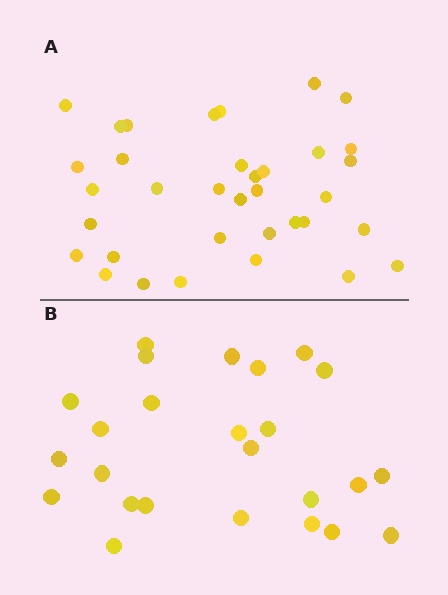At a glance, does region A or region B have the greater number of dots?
Region A (the top region) has more dots.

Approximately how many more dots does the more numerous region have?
Region A has roughly 10 or so more dots than region B.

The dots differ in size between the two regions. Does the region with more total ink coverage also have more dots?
No. Region B has more total ink coverage because its dots are larger, but region A actually contains more individual dots. Total area can be misleading — the number of items is what matters here.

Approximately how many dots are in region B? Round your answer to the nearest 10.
About 20 dots. (The exact count is 25, which rounds to 20.)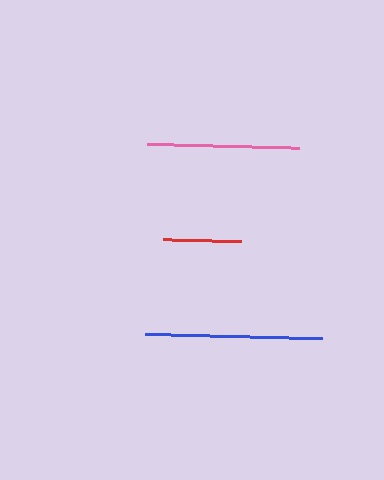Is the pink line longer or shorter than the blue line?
The blue line is longer than the pink line.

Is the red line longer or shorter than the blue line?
The blue line is longer than the red line.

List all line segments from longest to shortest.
From longest to shortest: blue, pink, red.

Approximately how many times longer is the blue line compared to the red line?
The blue line is approximately 2.3 times the length of the red line.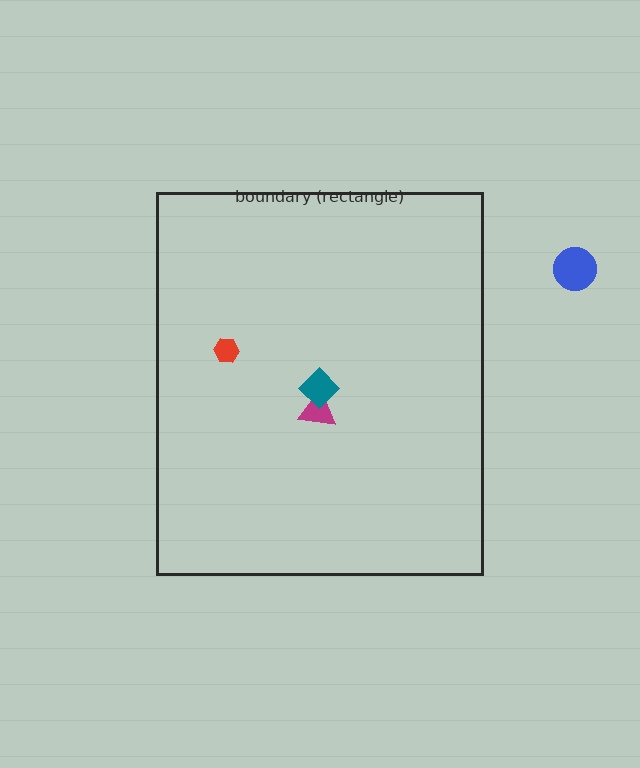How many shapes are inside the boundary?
3 inside, 1 outside.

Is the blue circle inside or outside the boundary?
Outside.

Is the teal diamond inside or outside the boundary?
Inside.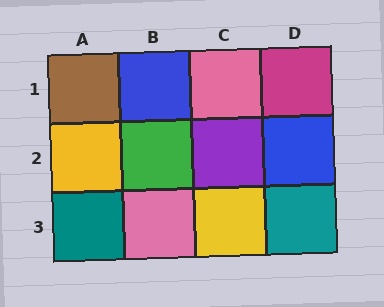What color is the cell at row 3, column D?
Teal.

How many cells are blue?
2 cells are blue.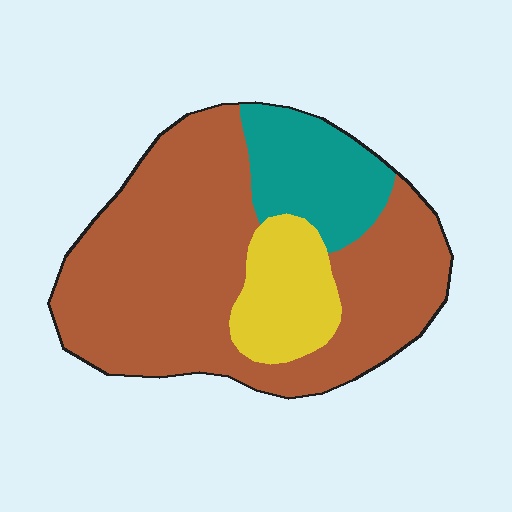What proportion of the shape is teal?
Teal takes up about one sixth (1/6) of the shape.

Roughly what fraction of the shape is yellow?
Yellow covers around 15% of the shape.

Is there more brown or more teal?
Brown.